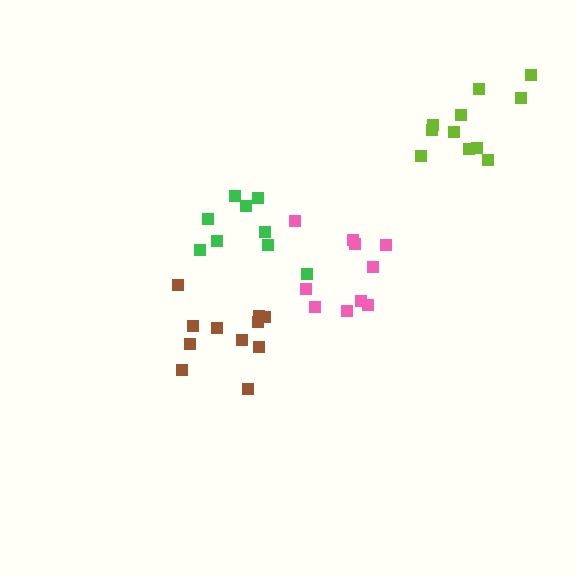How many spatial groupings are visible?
There are 4 spatial groupings.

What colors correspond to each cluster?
The clusters are colored: pink, green, lime, brown.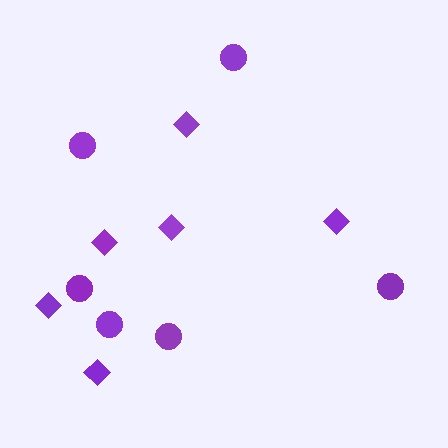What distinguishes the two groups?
There are 2 groups: one group of circles (6) and one group of diamonds (6).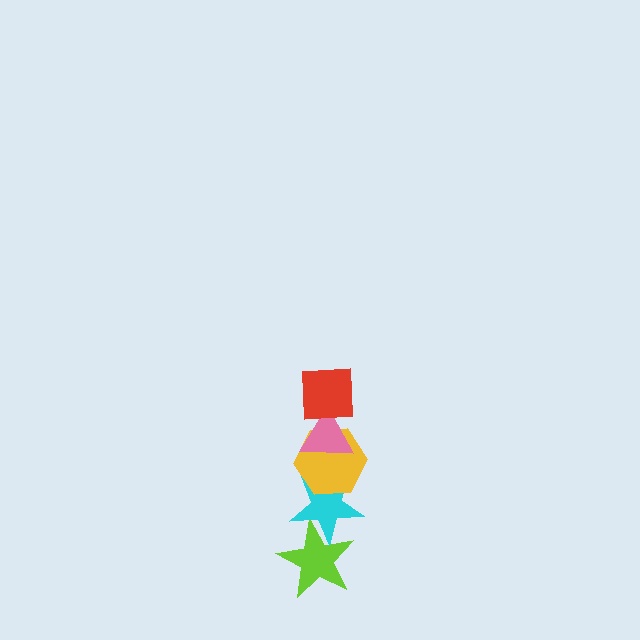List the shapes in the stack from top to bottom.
From top to bottom: the red square, the pink triangle, the yellow hexagon, the cyan star, the lime star.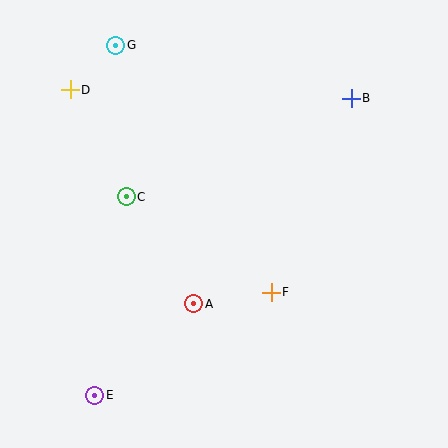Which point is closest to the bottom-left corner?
Point E is closest to the bottom-left corner.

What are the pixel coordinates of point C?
Point C is at (126, 197).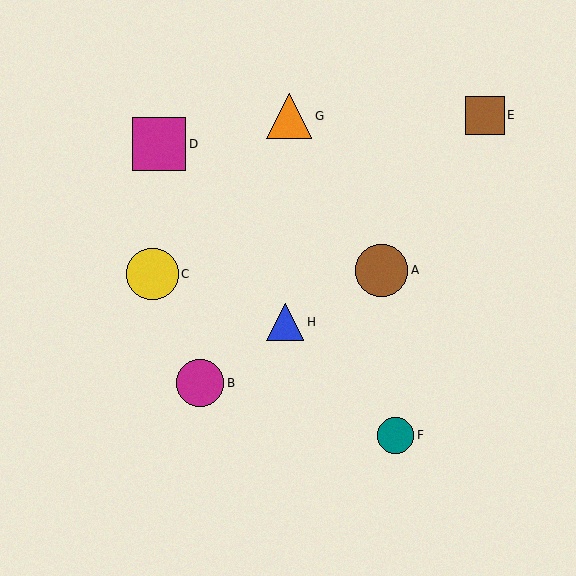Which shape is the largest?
The magenta square (labeled D) is the largest.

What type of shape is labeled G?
Shape G is an orange triangle.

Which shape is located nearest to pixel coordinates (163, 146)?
The magenta square (labeled D) at (159, 144) is nearest to that location.